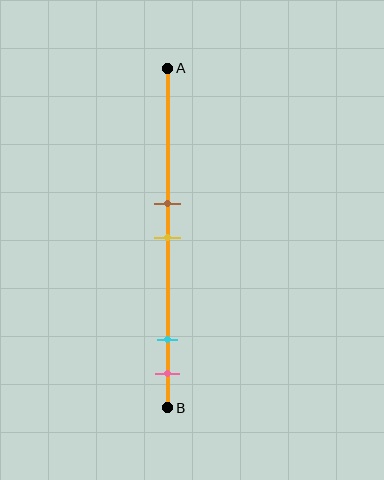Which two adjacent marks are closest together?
The brown and yellow marks are the closest adjacent pair.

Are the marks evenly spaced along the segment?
No, the marks are not evenly spaced.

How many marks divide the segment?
There are 4 marks dividing the segment.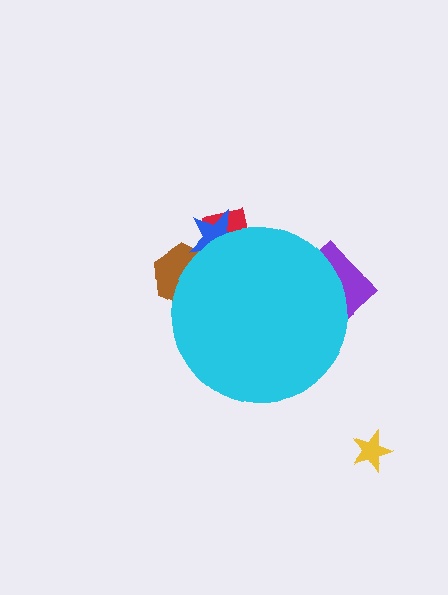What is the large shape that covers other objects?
A cyan circle.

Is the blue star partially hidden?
Yes, the blue star is partially hidden behind the cyan circle.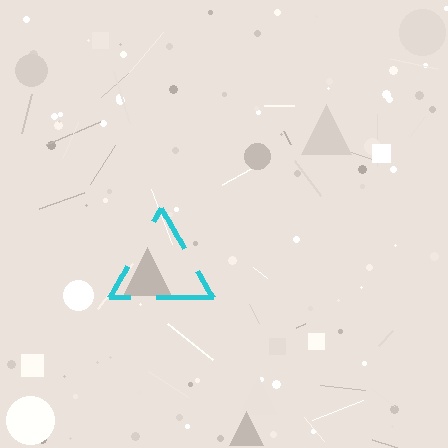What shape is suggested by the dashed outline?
The dashed outline suggests a triangle.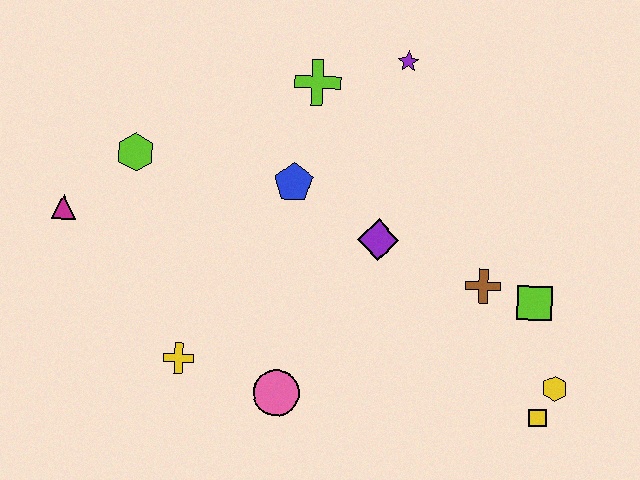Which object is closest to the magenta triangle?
The lime hexagon is closest to the magenta triangle.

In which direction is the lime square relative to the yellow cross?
The lime square is to the right of the yellow cross.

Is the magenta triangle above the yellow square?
Yes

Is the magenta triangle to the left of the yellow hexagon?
Yes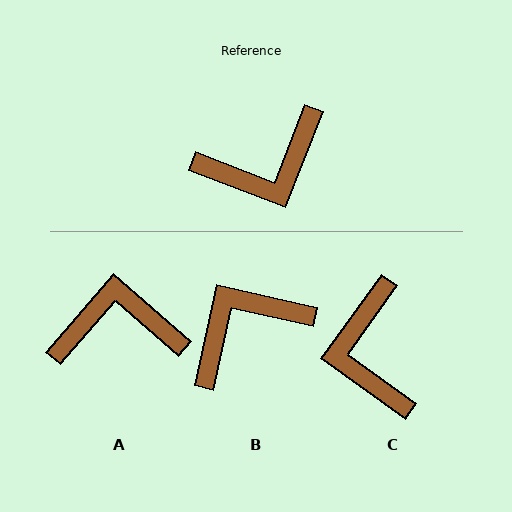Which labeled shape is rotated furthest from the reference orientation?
B, about 171 degrees away.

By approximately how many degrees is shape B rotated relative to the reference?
Approximately 171 degrees clockwise.